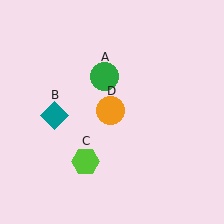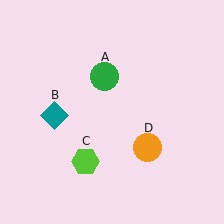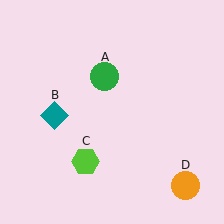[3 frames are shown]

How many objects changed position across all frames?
1 object changed position: orange circle (object D).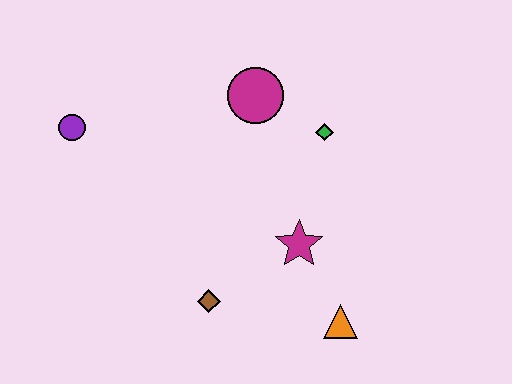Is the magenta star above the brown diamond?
Yes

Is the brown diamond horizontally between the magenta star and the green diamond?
No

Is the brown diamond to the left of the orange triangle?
Yes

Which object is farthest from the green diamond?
The purple circle is farthest from the green diamond.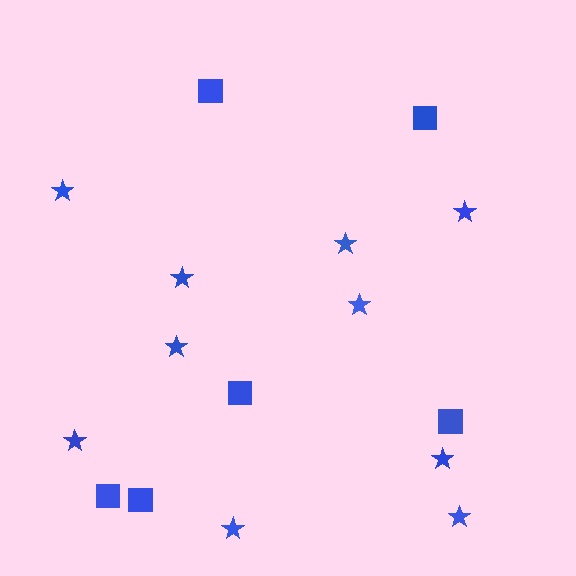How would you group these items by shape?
There are 2 groups: one group of stars (10) and one group of squares (6).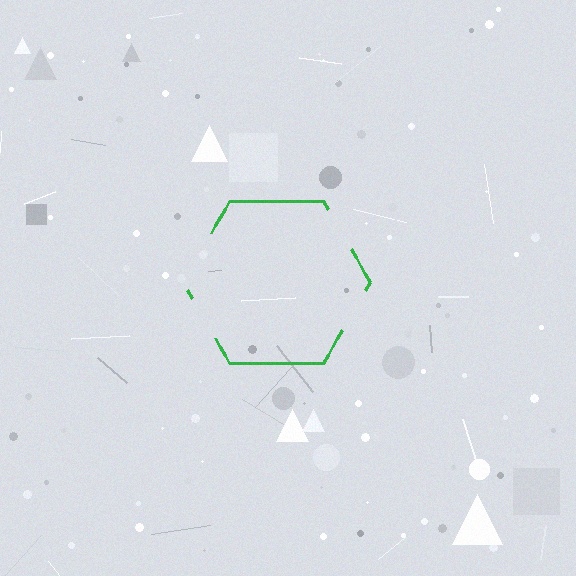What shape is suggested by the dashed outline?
The dashed outline suggests a hexagon.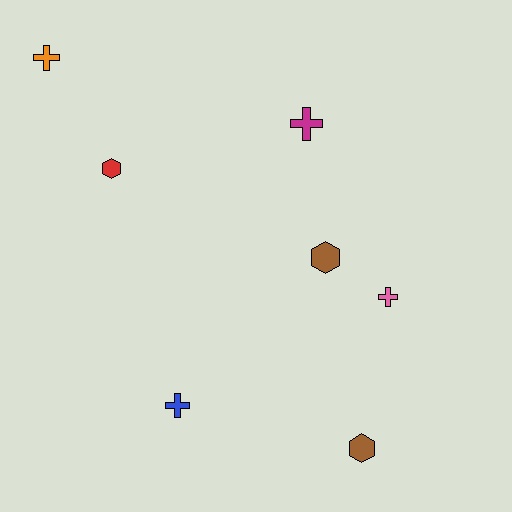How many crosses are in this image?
There are 4 crosses.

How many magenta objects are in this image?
There is 1 magenta object.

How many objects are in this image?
There are 7 objects.